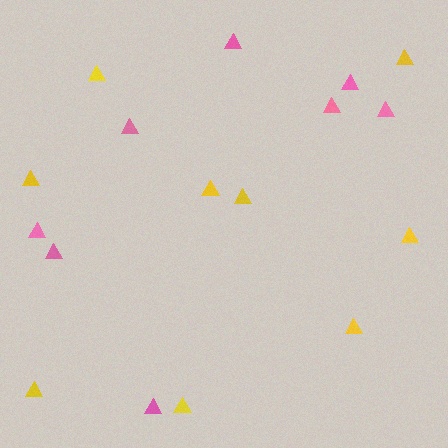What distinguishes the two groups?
There are 2 groups: one group of yellow triangles (9) and one group of pink triangles (8).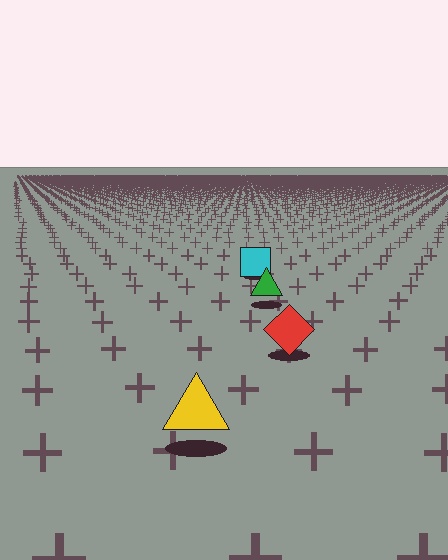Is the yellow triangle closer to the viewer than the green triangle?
Yes. The yellow triangle is closer — you can tell from the texture gradient: the ground texture is coarser near it.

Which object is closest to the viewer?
The yellow triangle is closest. The texture marks near it are larger and more spread out.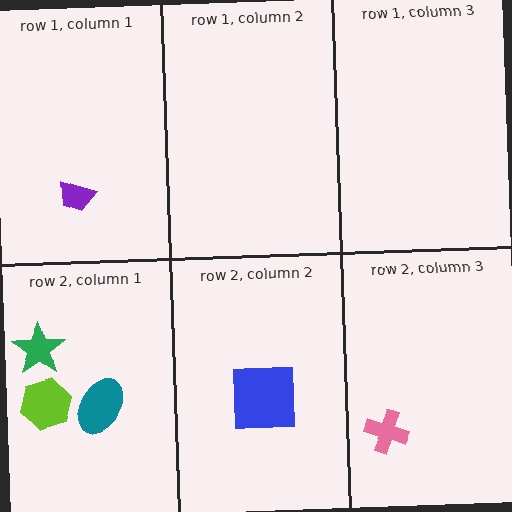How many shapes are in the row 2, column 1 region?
3.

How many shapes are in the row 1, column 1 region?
1.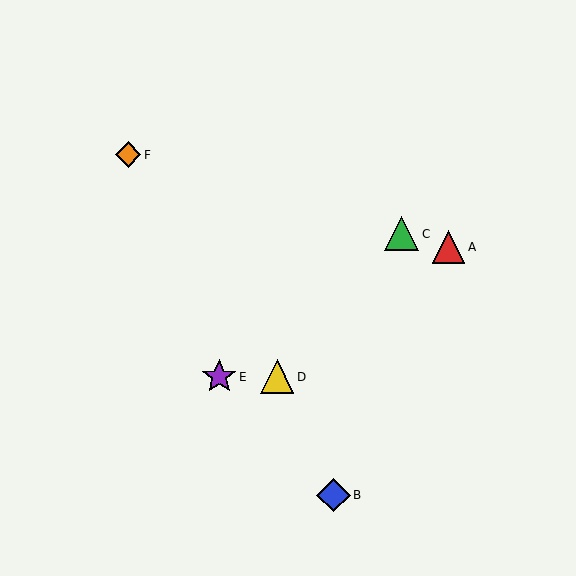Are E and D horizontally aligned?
Yes, both are at y≈377.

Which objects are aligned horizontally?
Objects D, E are aligned horizontally.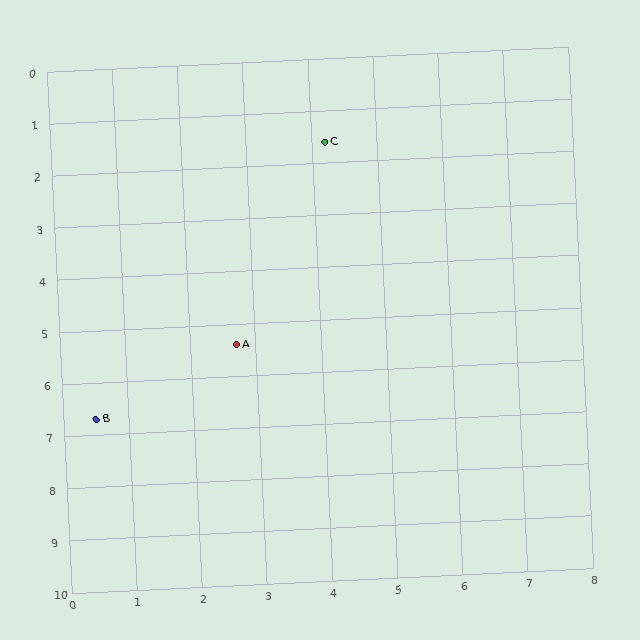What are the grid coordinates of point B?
Point B is at approximately (0.5, 6.7).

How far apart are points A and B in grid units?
Points A and B are about 2.6 grid units apart.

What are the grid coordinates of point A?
Point A is at approximately (2.7, 5.4).